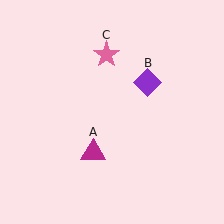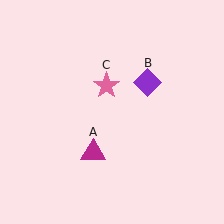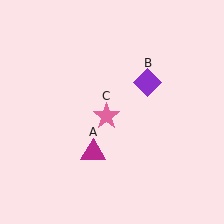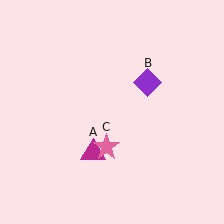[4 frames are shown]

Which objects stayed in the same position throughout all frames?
Magenta triangle (object A) and purple diamond (object B) remained stationary.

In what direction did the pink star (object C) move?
The pink star (object C) moved down.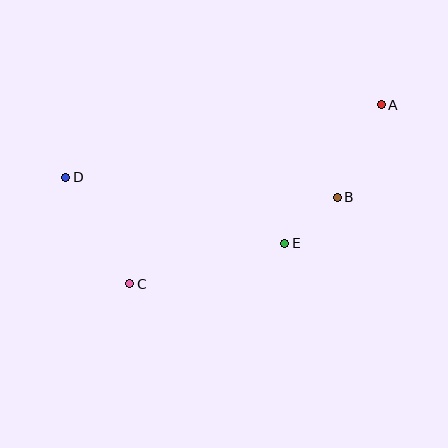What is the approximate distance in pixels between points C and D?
The distance between C and D is approximately 124 pixels.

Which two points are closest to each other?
Points B and E are closest to each other.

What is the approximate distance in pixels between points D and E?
The distance between D and E is approximately 229 pixels.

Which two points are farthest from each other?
Points A and D are farthest from each other.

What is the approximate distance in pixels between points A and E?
The distance between A and E is approximately 169 pixels.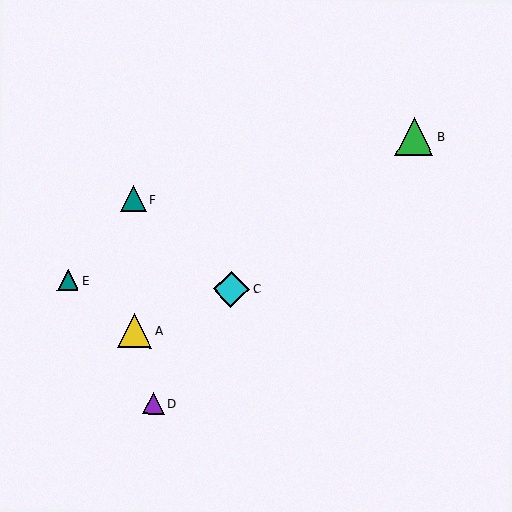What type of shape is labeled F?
Shape F is a teal triangle.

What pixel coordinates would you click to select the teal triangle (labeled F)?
Click at (133, 199) to select the teal triangle F.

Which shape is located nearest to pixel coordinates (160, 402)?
The purple triangle (labeled D) at (153, 403) is nearest to that location.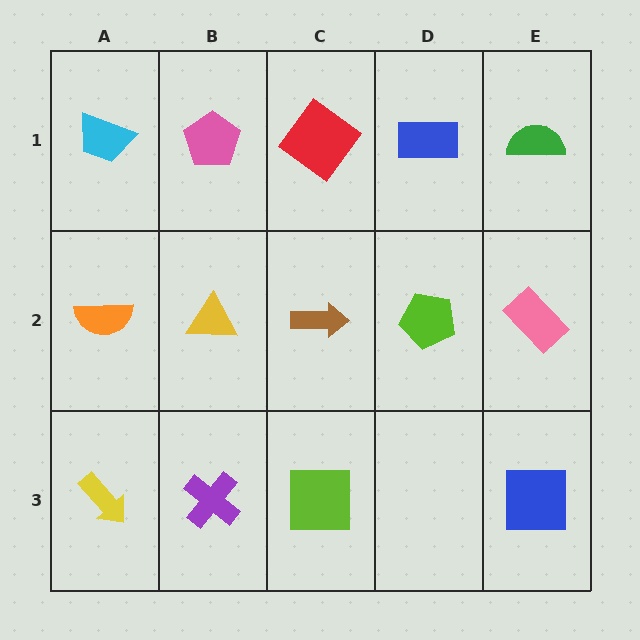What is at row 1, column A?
A cyan trapezoid.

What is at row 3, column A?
A yellow arrow.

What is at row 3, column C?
A lime square.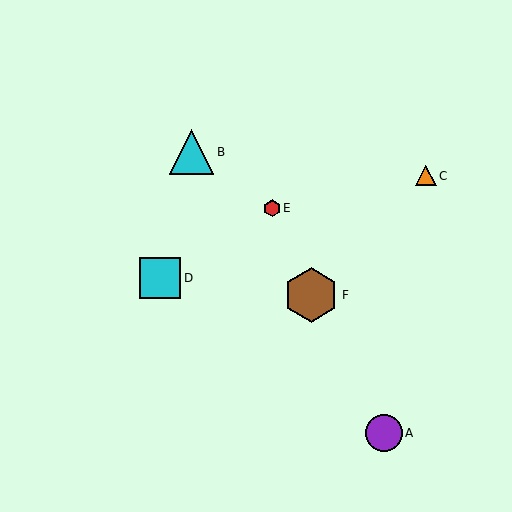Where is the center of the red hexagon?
The center of the red hexagon is at (272, 208).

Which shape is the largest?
The brown hexagon (labeled F) is the largest.